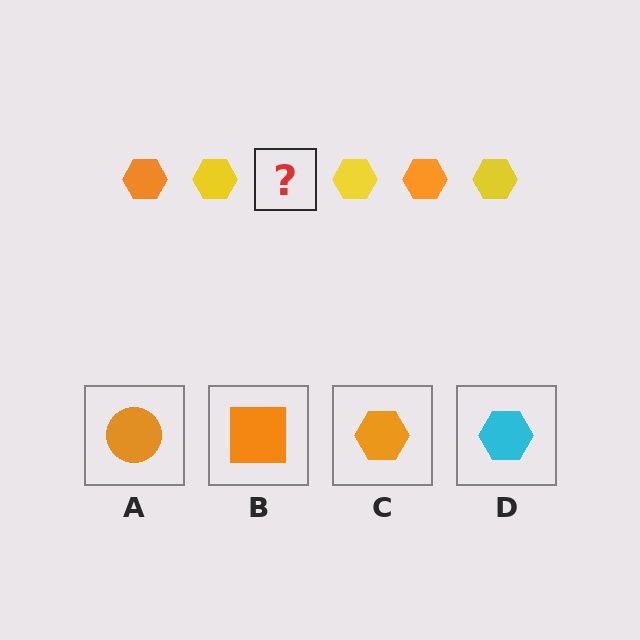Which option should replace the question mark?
Option C.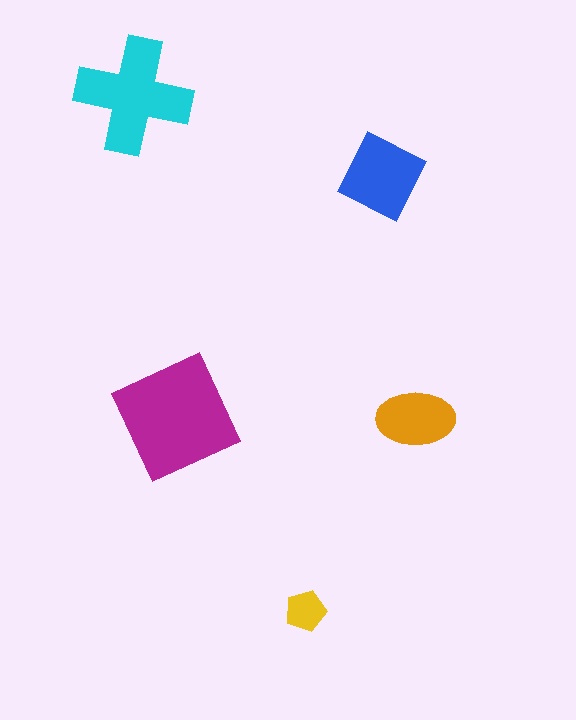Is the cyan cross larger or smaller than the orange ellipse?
Larger.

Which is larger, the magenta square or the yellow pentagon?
The magenta square.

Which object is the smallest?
The yellow pentagon.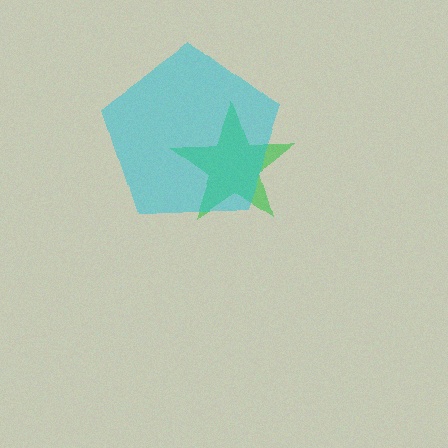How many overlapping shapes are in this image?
There are 2 overlapping shapes in the image.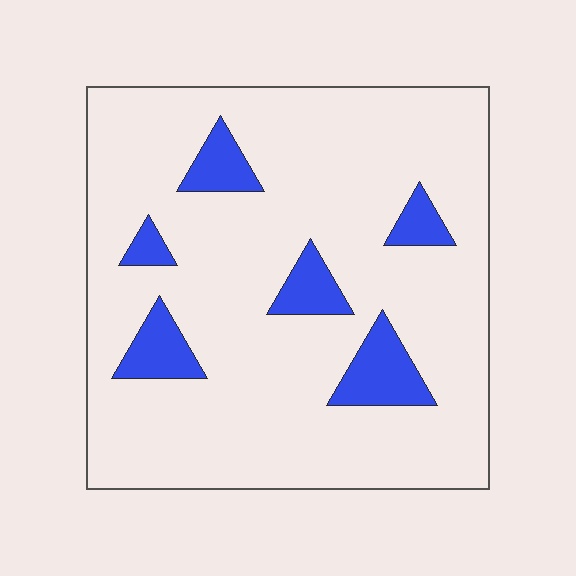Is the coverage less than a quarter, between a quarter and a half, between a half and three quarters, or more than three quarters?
Less than a quarter.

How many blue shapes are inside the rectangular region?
6.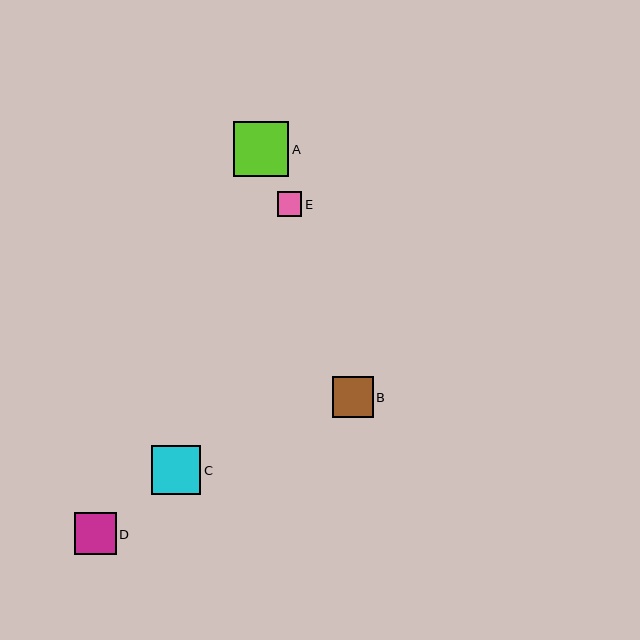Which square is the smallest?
Square E is the smallest with a size of approximately 25 pixels.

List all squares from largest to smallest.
From largest to smallest: A, C, D, B, E.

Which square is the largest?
Square A is the largest with a size of approximately 56 pixels.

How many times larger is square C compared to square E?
Square C is approximately 2.0 times the size of square E.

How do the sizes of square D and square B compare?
Square D and square B are approximately the same size.